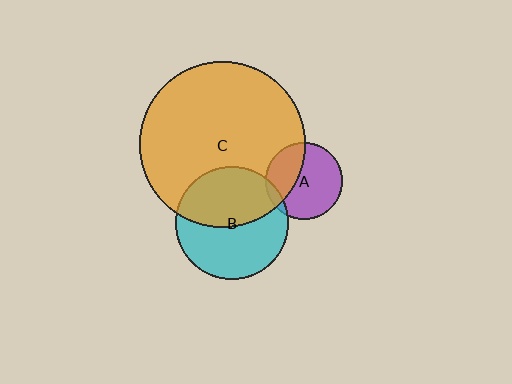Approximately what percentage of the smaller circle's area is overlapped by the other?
Approximately 45%.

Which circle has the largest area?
Circle C (orange).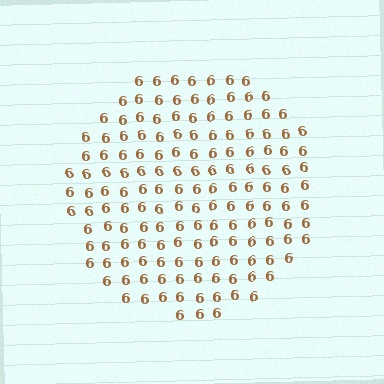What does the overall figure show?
The overall figure shows a circle.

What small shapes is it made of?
It is made of small digit 6's.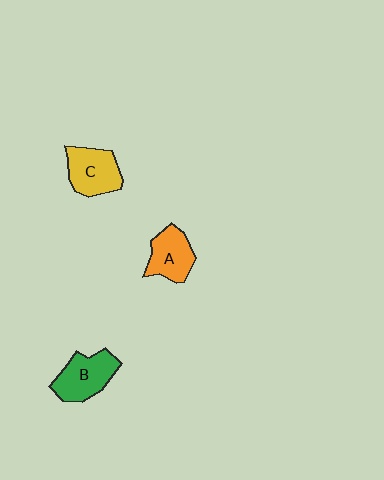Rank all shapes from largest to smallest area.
From largest to smallest: B (green), C (yellow), A (orange).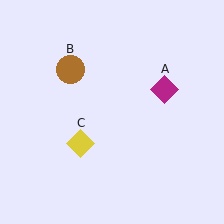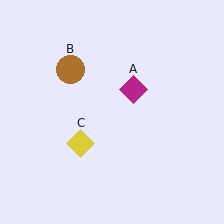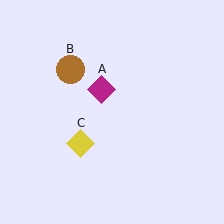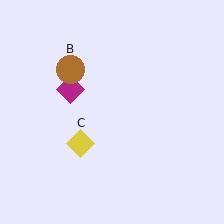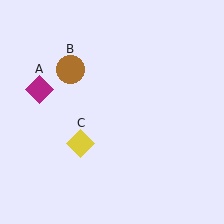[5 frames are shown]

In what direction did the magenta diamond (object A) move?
The magenta diamond (object A) moved left.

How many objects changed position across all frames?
1 object changed position: magenta diamond (object A).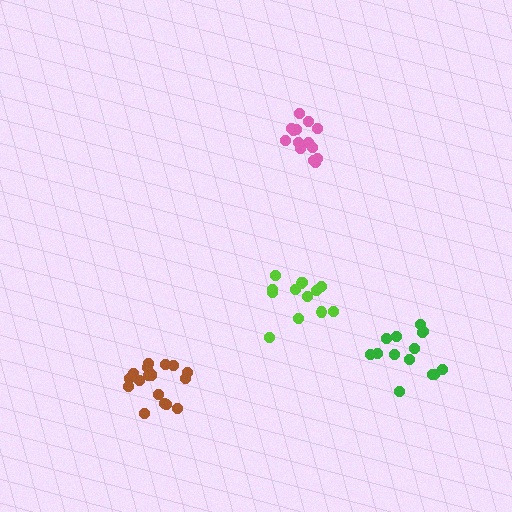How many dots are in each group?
Group 1: 13 dots, Group 2: 14 dots, Group 3: 14 dots, Group 4: 18 dots (59 total).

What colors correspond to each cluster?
The clusters are colored: lime, pink, green, brown.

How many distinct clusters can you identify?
There are 4 distinct clusters.